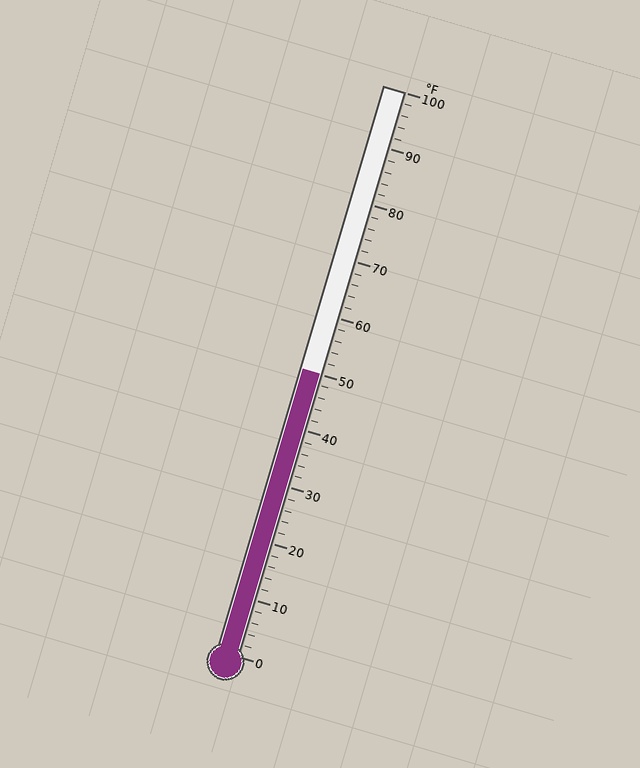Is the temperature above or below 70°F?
The temperature is below 70°F.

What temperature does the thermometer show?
The thermometer shows approximately 50°F.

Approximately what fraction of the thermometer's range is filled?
The thermometer is filled to approximately 50% of its range.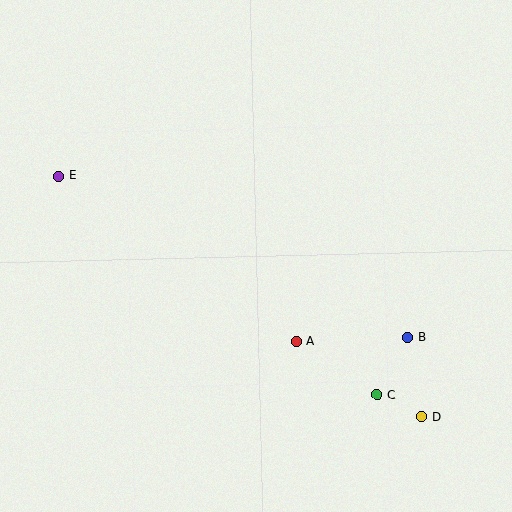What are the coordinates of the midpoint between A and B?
The midpoint between A and B is at (352, 339).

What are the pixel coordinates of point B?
Point B is at (408, 337).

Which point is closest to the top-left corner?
Point E is closest to the top-left corner.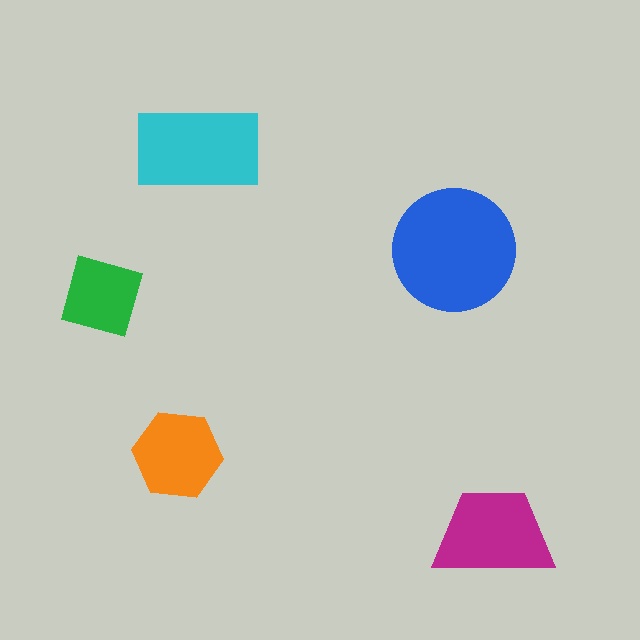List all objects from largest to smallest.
The blue circle, the cyan rectangle, the magenta trapezoid, the orange hexagon, the green diamond.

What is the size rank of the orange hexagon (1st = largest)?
4th.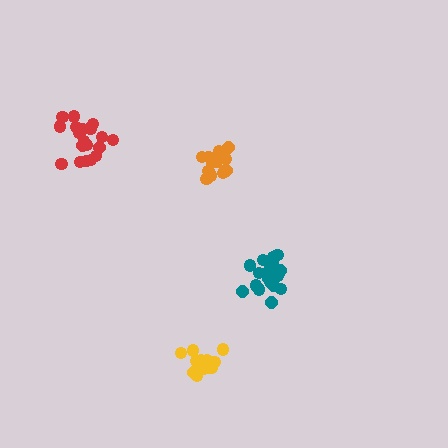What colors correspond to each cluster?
The clusters are colored: yellow, teal, orange, red.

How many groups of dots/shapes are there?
There are 4 groups.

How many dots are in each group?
Group 1: 15 dots, Group 2: 19 dots, Group 3: 15 dots, Group 4: 20 dots (69 total).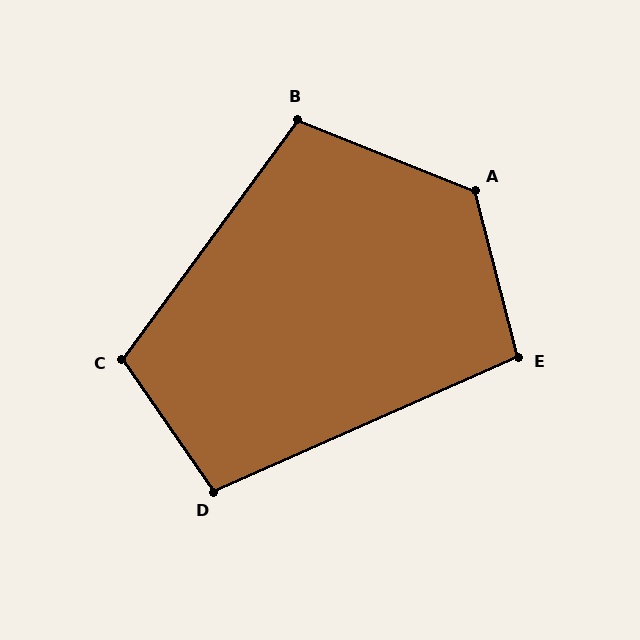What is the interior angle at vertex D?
Approximately 101 degrees (obtuse).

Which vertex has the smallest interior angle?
E, at approximately 99 degrees.